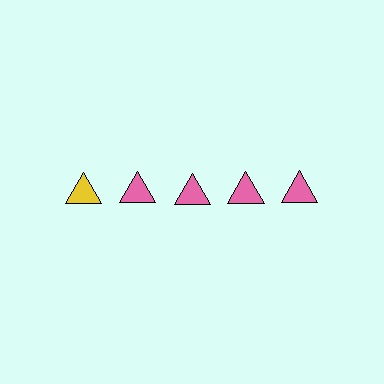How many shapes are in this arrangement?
There are 5 shapes arranged in a grid pattern.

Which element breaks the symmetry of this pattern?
The yellow triangle in the top row, leftmost column breaks the symmetry. All other shapes are pink triangles.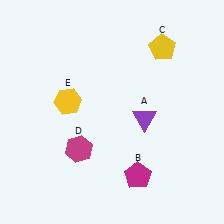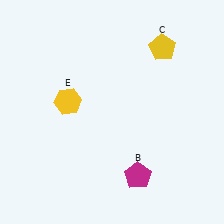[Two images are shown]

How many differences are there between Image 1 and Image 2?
There are 2 differences between the two images.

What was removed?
The magenta hexagon (D), the purple triangle (A) were removed in Image 2.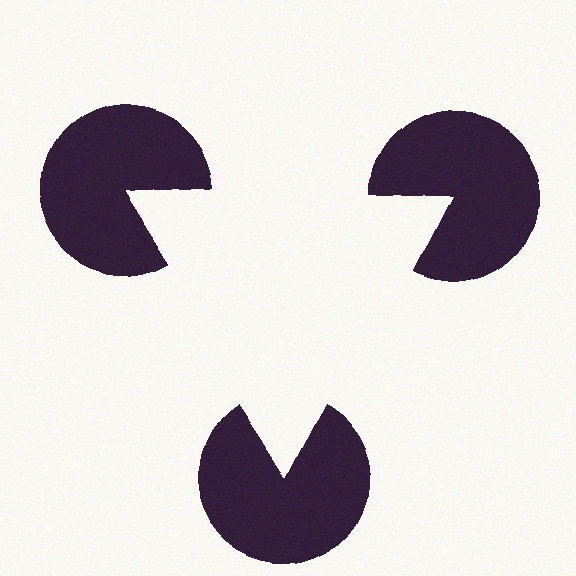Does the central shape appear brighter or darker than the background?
It typically appears slightly brighter than the background, even though no actual brightness change is drawn.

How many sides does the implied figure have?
3 sides.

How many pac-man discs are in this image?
There are 3 — one at each vertex of the illusory triangle.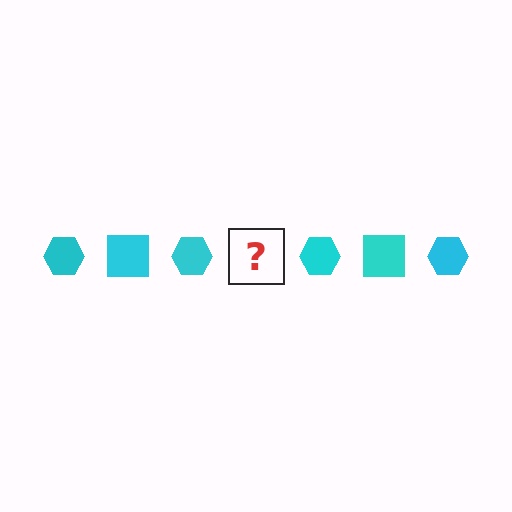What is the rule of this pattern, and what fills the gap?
The rule is that the pattern cycles through hexagon, square shapes in cyan. The gap should be filled with a cyan square.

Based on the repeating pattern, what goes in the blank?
The blank should be a cyan square.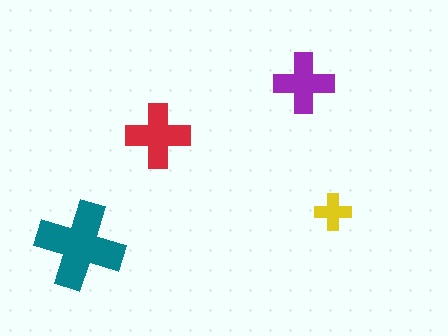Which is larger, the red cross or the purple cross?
The red one.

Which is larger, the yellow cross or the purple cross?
The purple one.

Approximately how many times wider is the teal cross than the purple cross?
About 1.5 times wider.